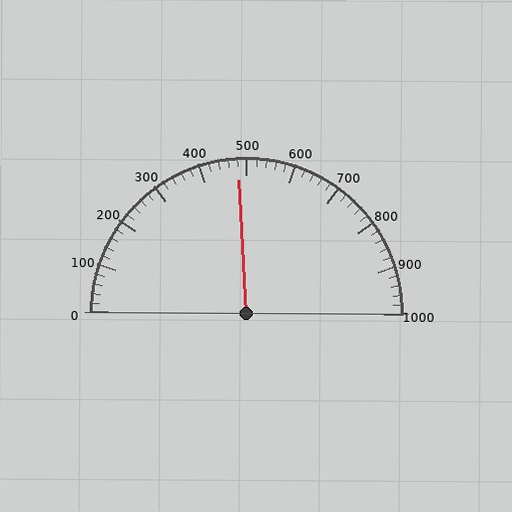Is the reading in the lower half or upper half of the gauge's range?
The reading is in the lower half of the range (0 to 1000).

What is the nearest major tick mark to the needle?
The nearest major tick mark is 500.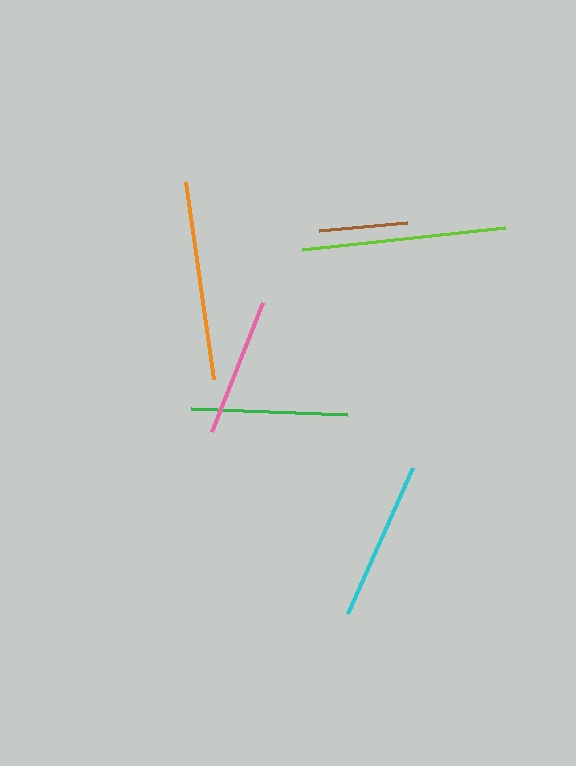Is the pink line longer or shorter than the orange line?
The orange line is longer than the pink line.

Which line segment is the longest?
The lime line is the longest at approximately 205 pixels.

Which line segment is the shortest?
The brown line is the shortest at approximately 88 pixels.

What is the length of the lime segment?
The lime segment is approximately 205 pixels long.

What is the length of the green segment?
The green segment is approximately 156 pixels long.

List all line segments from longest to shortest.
From longest to shortest: lime, orange, cyan, green, pink, brown.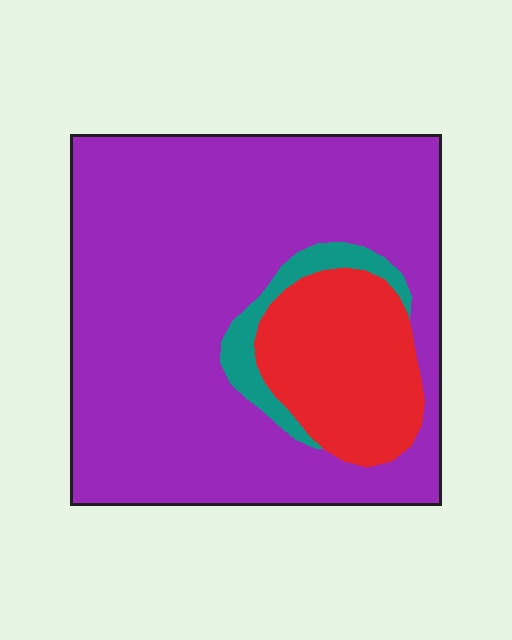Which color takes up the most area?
Purple, at roughly 75%.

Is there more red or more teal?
Red.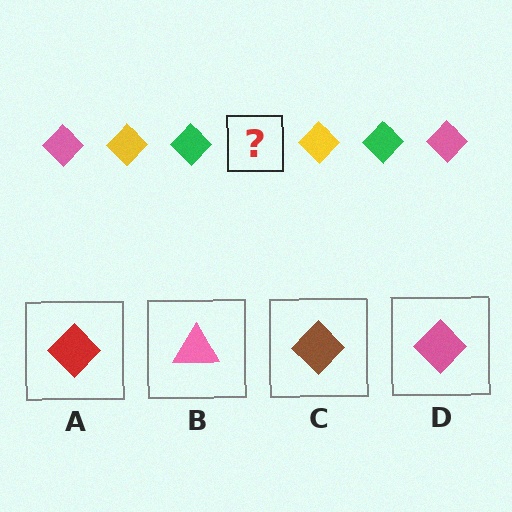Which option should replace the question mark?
Option D.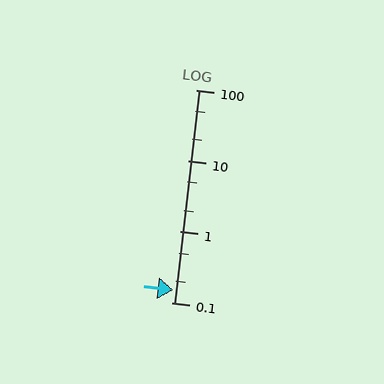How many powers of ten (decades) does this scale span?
The scale spans 3 decades, from 0.1 to 100.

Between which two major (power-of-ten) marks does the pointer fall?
The pointer is between 0.1 and 1.